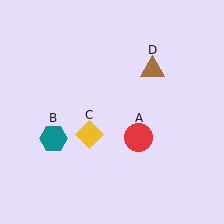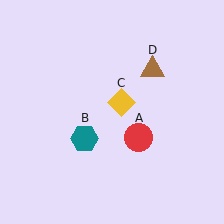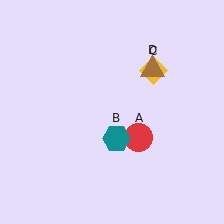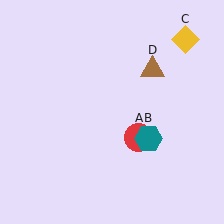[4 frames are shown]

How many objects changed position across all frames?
2 objects changed position: teal hexagon (object B), yellow diamond (object C).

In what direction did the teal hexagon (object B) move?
The teal hexagon (object B) moved right.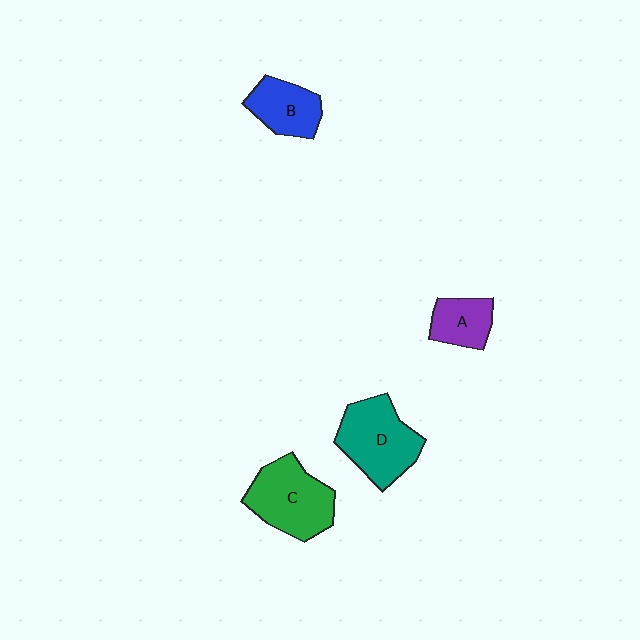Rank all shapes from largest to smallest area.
From largest to smallest: D (teal), C (green), B (blue), A (purple).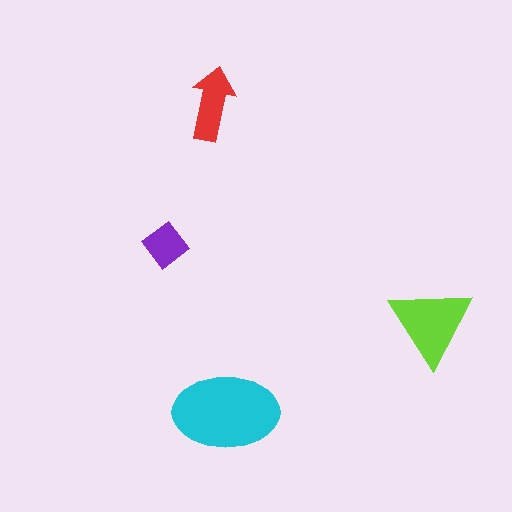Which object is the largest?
The cyan ellipse.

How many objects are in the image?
There are 4 objects in the image.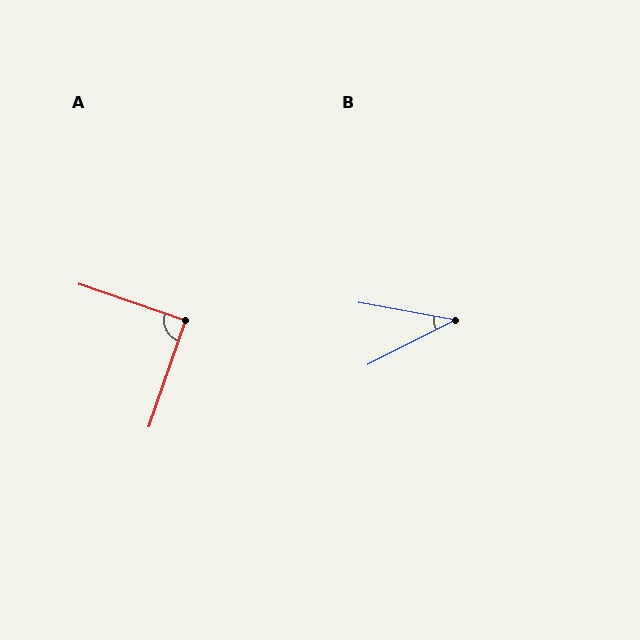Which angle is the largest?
A, at approximately 90 degrees.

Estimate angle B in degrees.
Approximately 37 degrees.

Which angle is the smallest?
B, at approximately 37 degrees.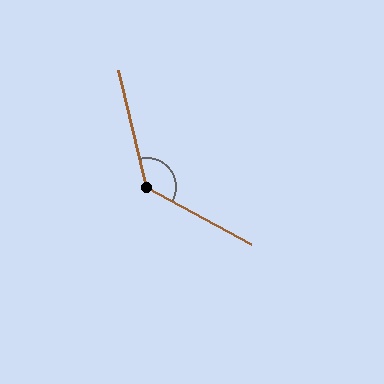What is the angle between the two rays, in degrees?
Approximately 132 degrees.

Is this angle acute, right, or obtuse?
It is obtuse.